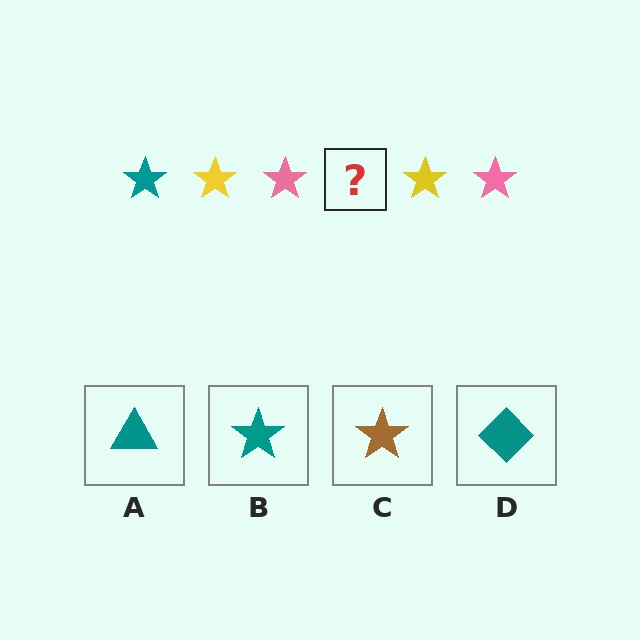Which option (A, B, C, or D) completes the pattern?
B.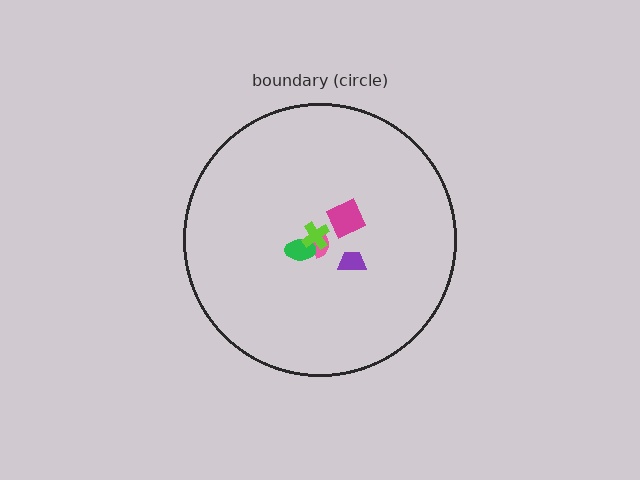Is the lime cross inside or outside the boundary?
Inside.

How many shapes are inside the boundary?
5 inside, 0 outside.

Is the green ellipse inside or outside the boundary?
Inside.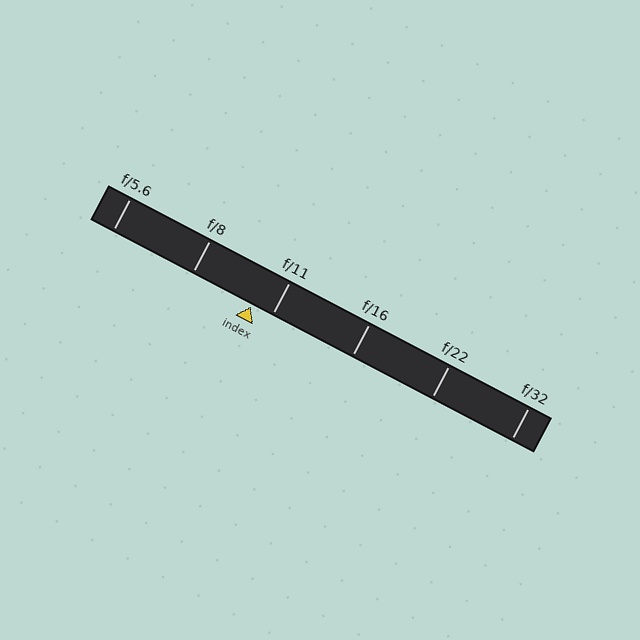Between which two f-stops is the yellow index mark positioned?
The index mark is between f/8 and f/11.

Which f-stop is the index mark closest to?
The index mark is closest to f/11.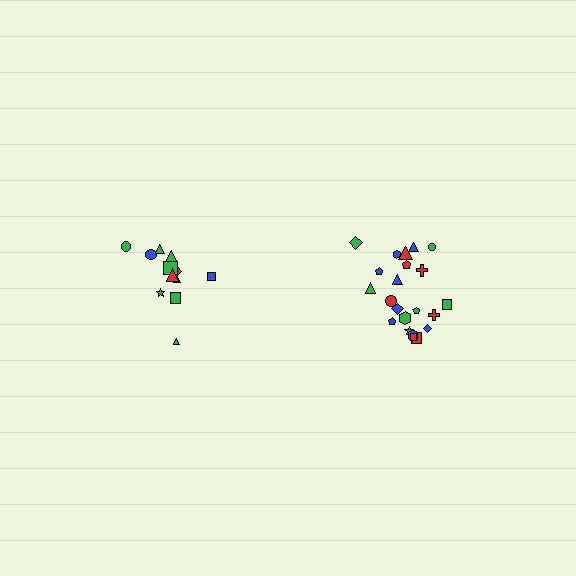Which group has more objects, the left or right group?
The right group.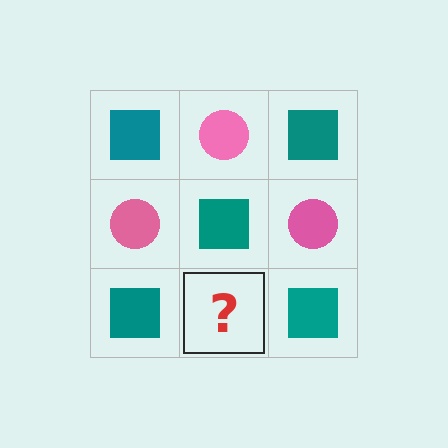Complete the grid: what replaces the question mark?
The question mark should be replaced with a pink circle.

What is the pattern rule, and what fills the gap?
The rule is that it alternates teal square and pink circle in a checkerboard pattern. The gap should be filled with a pink circle.